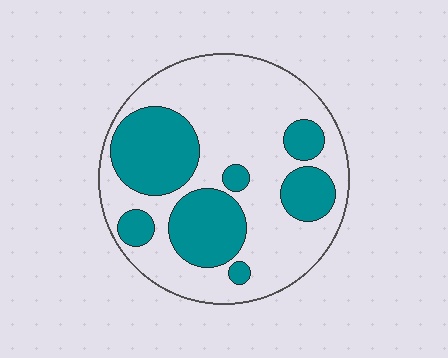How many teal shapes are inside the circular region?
7.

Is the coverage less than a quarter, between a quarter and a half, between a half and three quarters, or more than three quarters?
Between a quarter and a half.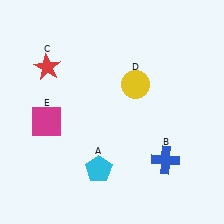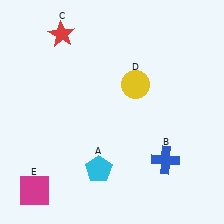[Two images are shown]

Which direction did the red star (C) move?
The red star (C) moved up.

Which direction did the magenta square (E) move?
The magenta square (E) moved down.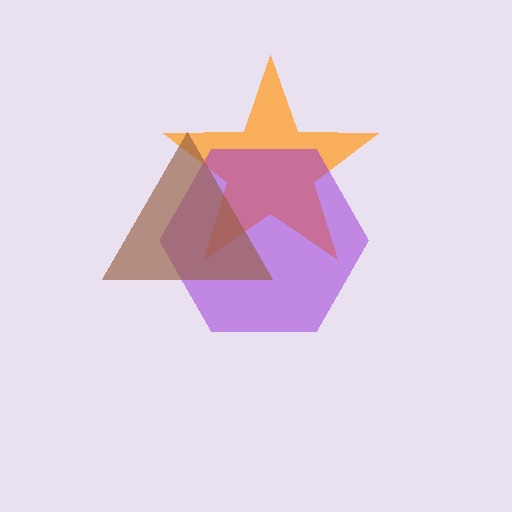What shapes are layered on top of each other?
The layered shapes are: an orange star, a purple hexagon, a brown triangle.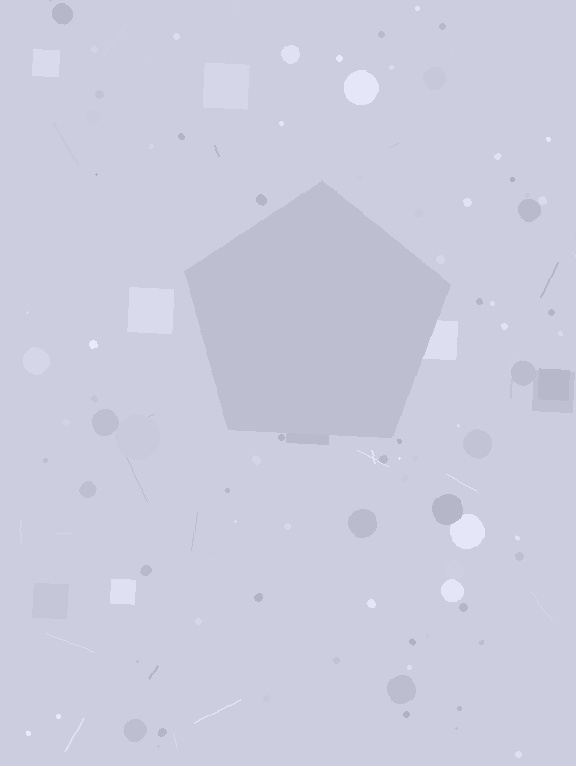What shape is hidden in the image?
A pentagon is hidden in the image.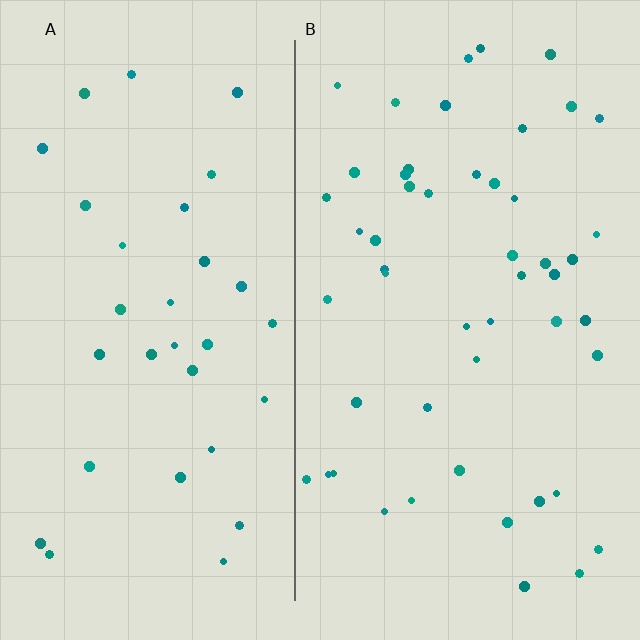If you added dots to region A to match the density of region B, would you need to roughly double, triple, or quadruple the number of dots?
Approximately double.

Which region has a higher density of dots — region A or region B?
B (the right).